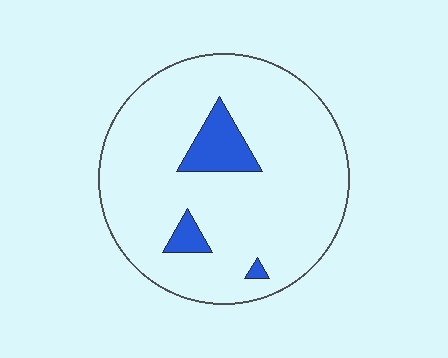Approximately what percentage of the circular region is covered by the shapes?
Approximately 10%.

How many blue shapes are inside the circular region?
3.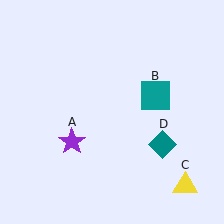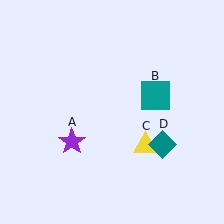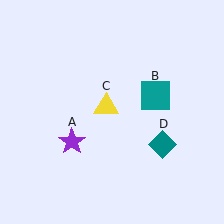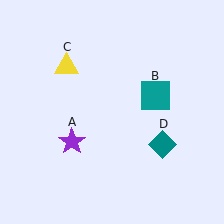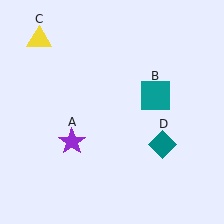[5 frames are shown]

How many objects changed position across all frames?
1 object changed position: yellow triangle (object C).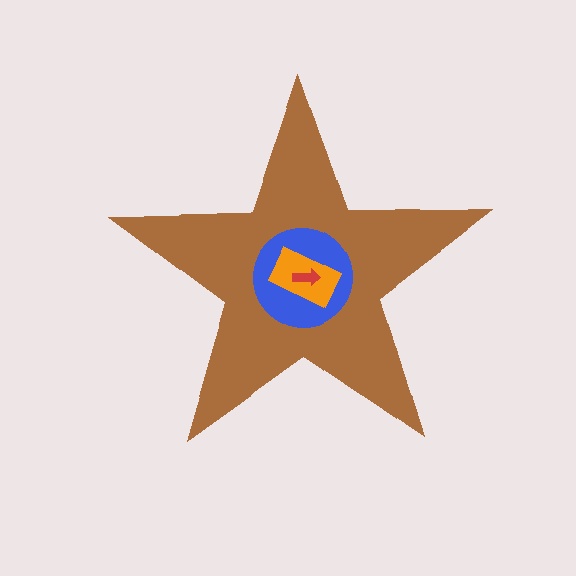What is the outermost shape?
The brown star.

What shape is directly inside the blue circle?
The orange rectangle.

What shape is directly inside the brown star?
The blue circle.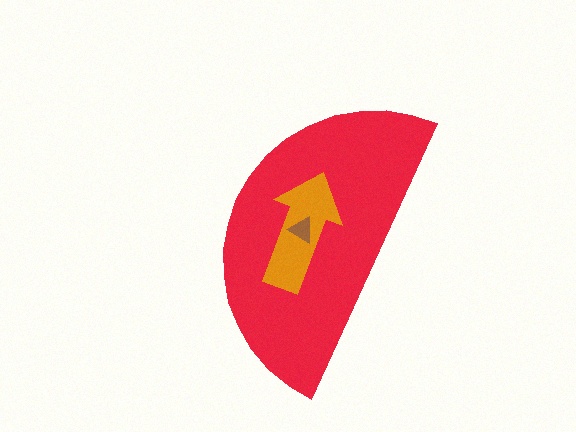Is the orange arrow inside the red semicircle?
Yes.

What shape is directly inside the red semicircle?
The orange arrow.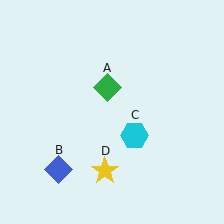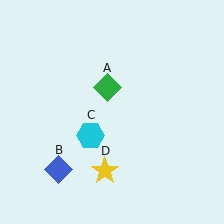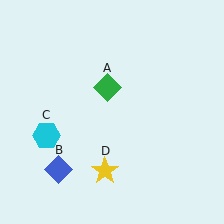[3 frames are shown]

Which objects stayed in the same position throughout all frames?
Green diamond (object A) and blue diamond (object B) and yellow star (object D) remained stationary.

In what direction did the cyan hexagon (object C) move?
The cyan hexagon (object C) moved left.